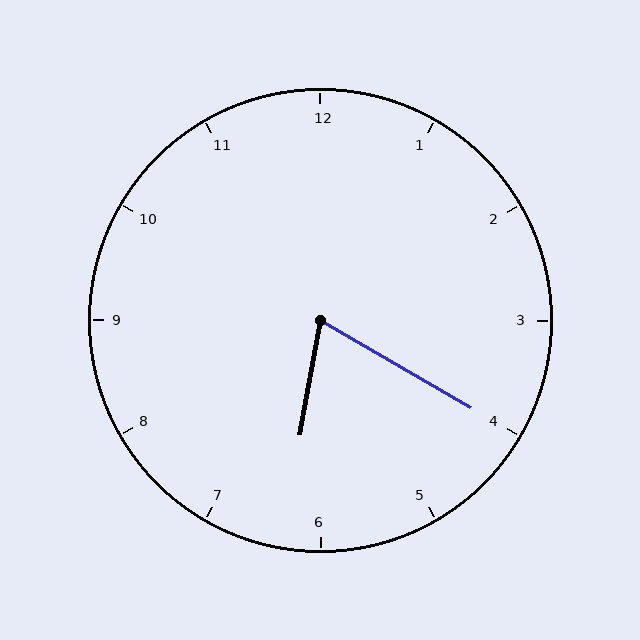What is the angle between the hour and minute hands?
Approximately 70 degrees.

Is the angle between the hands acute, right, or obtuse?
It is acute.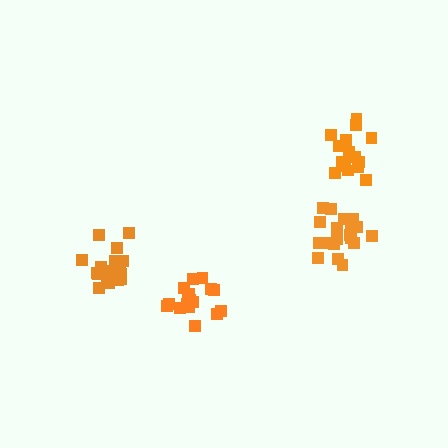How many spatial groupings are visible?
There are 4 spatial groupings.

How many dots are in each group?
Group 1: 17 dots, Group 2: 16 dots, Group 3: 19 dots, Group 4: 20 dots (72 total).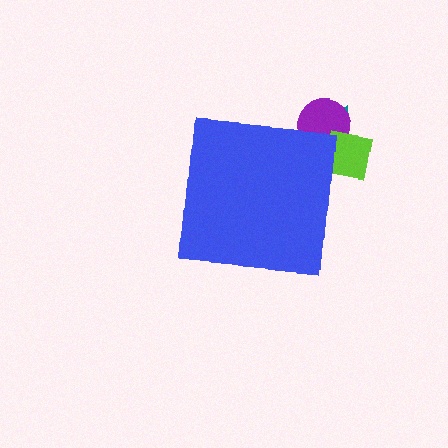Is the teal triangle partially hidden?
Yes, the teal triangle is partially hidden behind the blue square.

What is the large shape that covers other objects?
A blue square.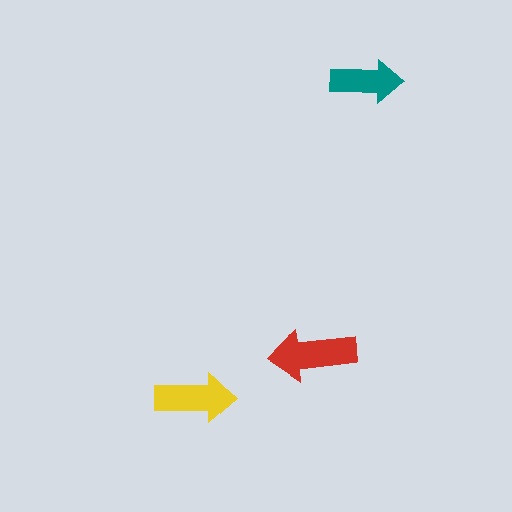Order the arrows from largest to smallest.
the red one, the yellow one, the teal one.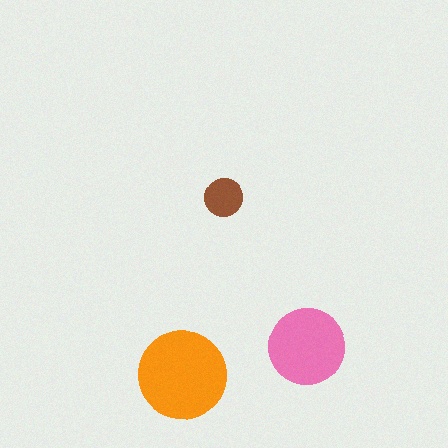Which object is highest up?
The brown circle is topmost.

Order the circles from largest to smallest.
the orange one, the pink one, the brown one.